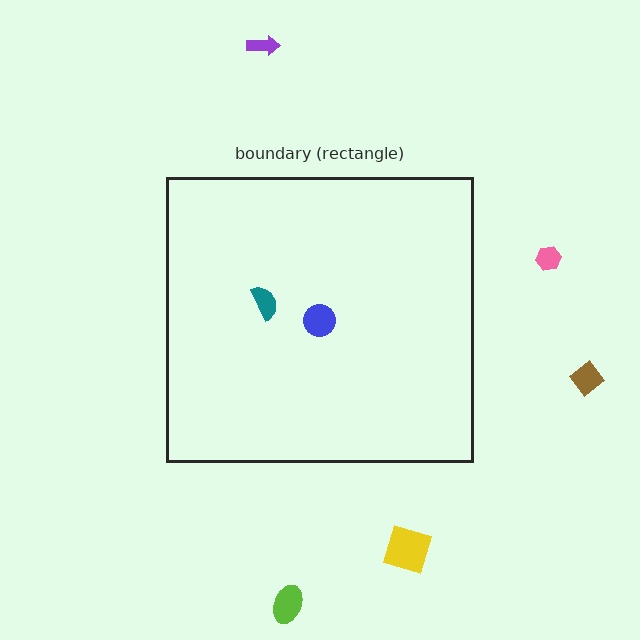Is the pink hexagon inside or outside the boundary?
Outside.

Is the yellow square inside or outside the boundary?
Outside.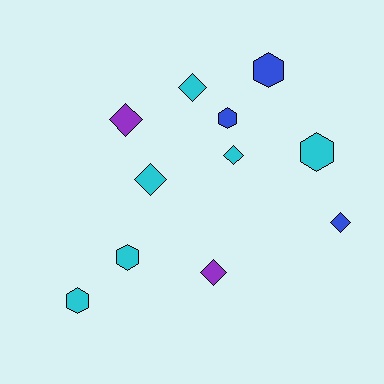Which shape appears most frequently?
Diamond, with 6 objects.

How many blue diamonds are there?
There is 1 blue diamond.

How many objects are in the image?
There are 11 objects.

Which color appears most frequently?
Cyan, with 6 objects.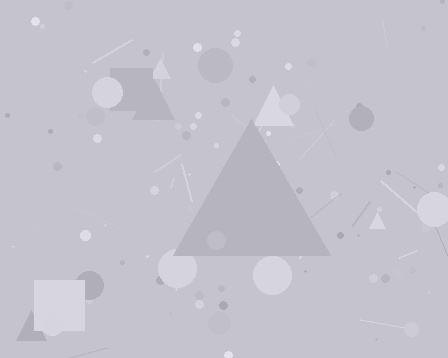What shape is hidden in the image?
A triangle is hidden in the image.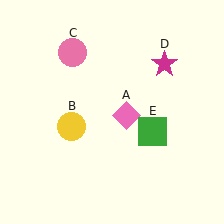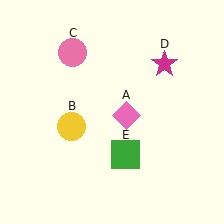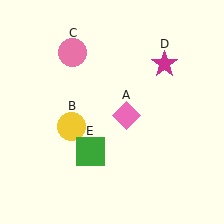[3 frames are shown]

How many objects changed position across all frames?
1 object changed position: green square (object E).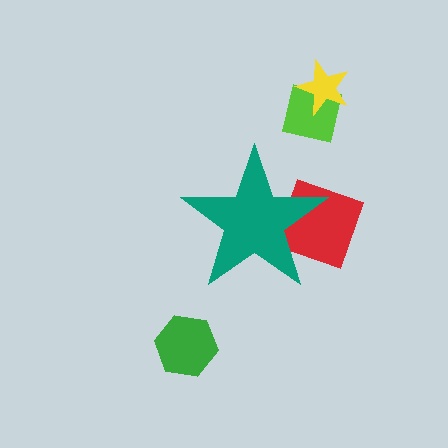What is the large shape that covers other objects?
A teal star.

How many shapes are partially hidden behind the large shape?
1 shape is partially hidden.